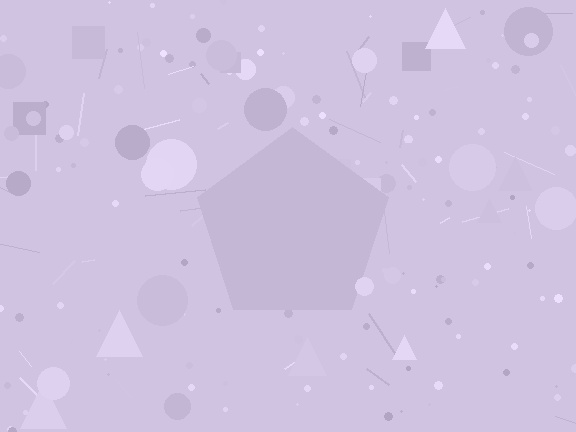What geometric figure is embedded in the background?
A pentagon is embedded in the background.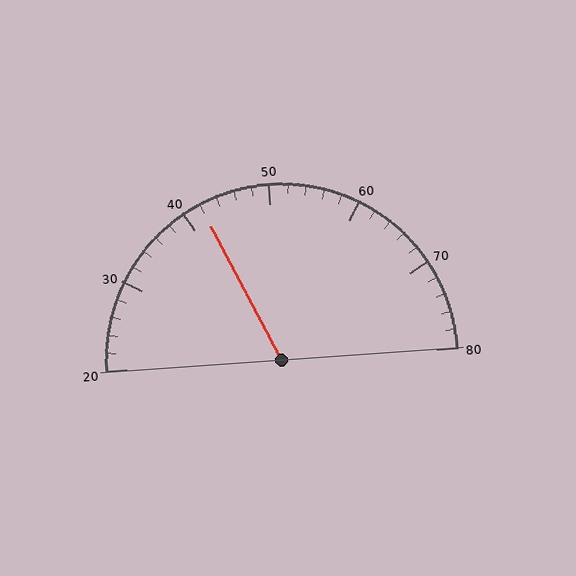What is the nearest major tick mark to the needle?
The nearest major tick mark is 40.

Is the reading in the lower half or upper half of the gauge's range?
The reading is in the lower half of the range (20 to 80).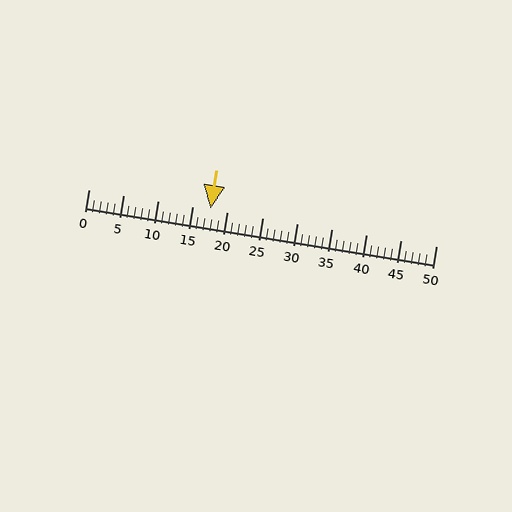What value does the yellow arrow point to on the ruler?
The yellow arrow points to approximately 18.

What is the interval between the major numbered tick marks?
The major tick marks are spaced 5 units apart.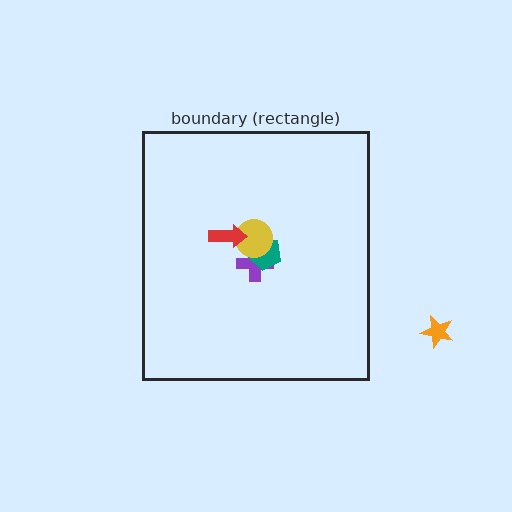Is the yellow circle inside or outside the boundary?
Inside.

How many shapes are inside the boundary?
4 inside, 1 outside.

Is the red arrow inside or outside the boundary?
Inside.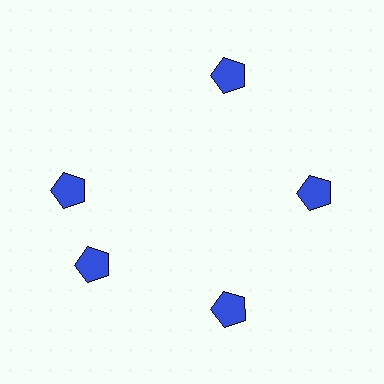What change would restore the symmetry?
The symmetry would be restored by rotating it back into even spacing with its neighbors so that all 5 pentagons sit at equal angles and equal distance from the center.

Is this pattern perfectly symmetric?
No. The 5 blue pentagons are arranged in a ring, but one element near the 10 o'clock position is rotated out of alignment along the ring, breaking the 5-fold rotational symmetry.